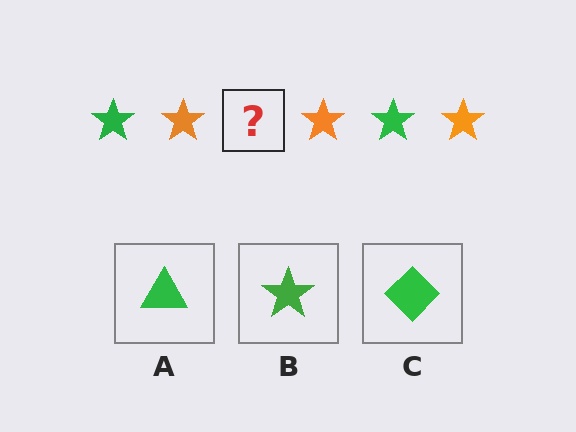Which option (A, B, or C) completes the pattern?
B.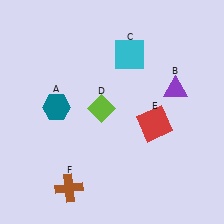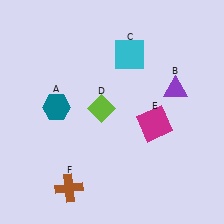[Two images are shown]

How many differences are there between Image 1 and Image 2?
There is 1 difference between the two images.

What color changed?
The square (E) changed from red in Image 1 to magenta in Image 2.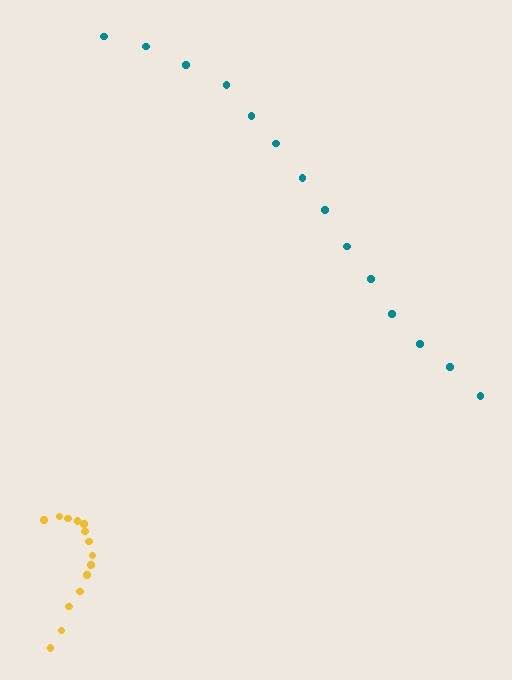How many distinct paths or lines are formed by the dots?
There are 2 distinct paths.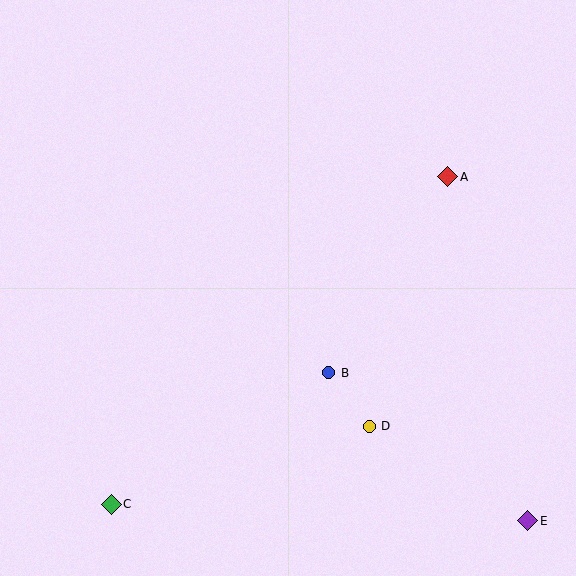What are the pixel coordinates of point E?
Point E is at (528, 521).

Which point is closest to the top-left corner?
Point A is closest to the top-left corner.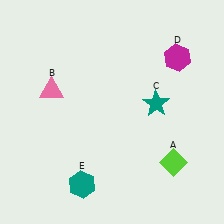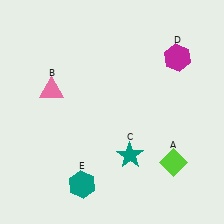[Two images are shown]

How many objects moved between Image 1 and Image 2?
1 object moved between the two images.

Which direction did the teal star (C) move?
The teal star (C) moved down.